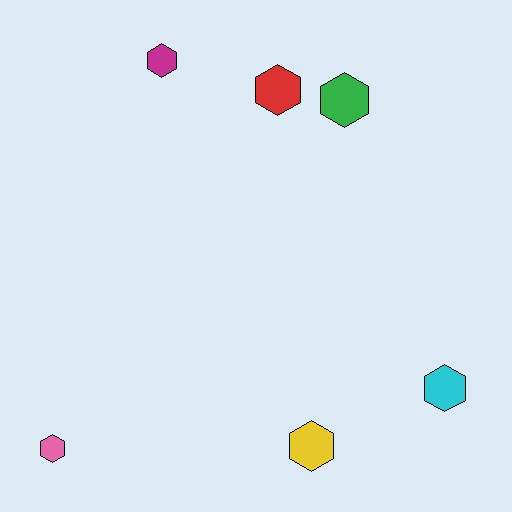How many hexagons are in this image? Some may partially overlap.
There are 6 hexagons.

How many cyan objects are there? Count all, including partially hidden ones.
There is 1 cyan object.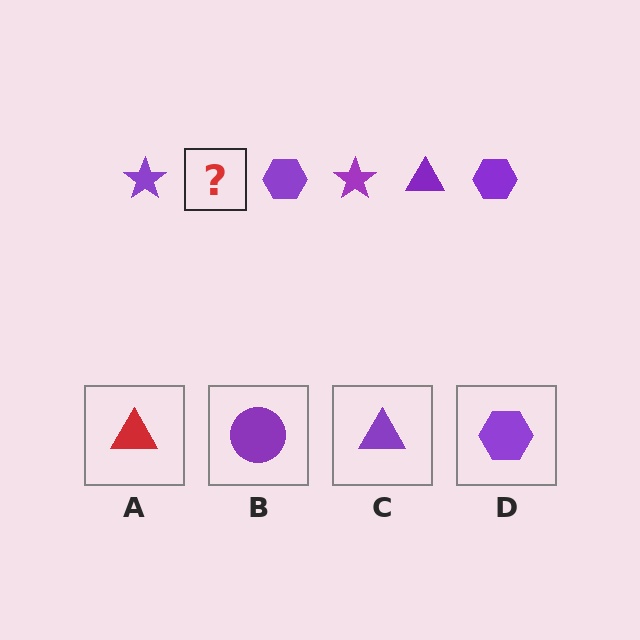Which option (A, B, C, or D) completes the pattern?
C.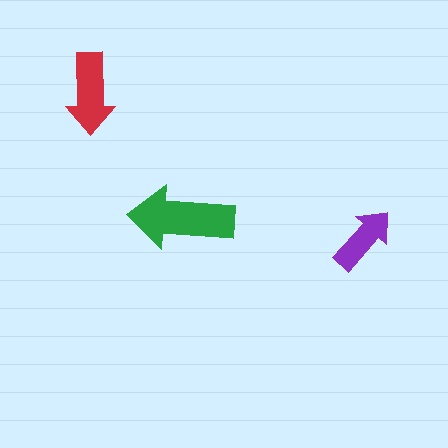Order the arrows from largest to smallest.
the green one, the red one, the purple one.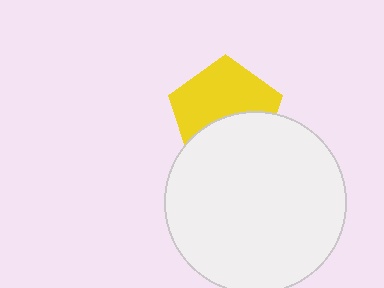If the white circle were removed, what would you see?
You would see the complete yellow pentagon.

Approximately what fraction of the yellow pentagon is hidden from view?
Roughly 42% of the yellow pentagon is hidden behind the white circle.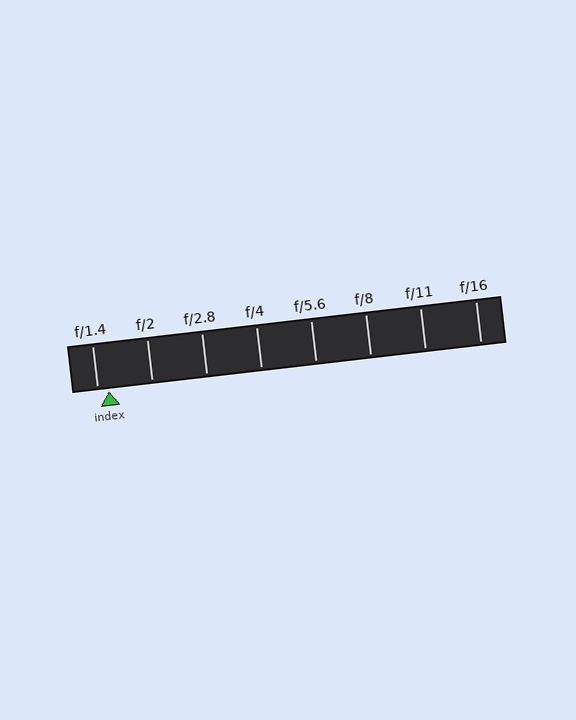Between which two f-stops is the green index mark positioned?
The index mark is between f/1.4 and f/2.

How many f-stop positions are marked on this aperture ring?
There are 8 f-stop positions marked.